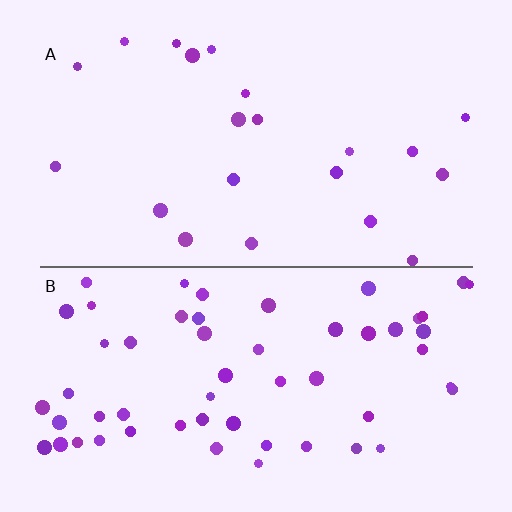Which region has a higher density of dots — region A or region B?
B (the bottom).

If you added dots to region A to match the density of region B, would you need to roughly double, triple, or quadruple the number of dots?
Approximately triple.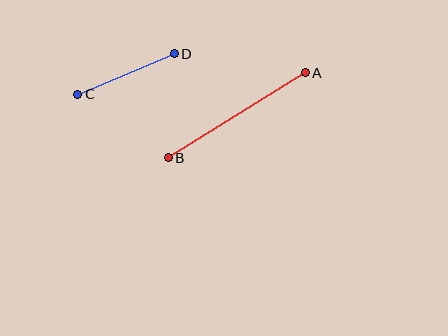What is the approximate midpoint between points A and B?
The midpoint is at approximately (237, 115) pixels.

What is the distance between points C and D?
The distance is approximately 104 pixels.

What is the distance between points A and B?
The distance is approximately 162 pixels.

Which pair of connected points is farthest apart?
Points A and B are farthest apart.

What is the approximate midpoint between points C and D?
The midpoint is at approximately (126, 74) pixels.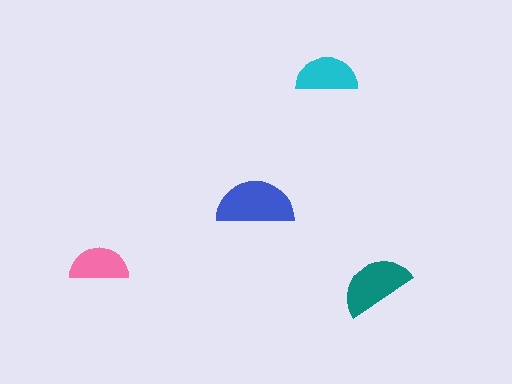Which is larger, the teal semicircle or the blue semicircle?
The blue one.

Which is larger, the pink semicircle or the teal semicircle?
The teal one.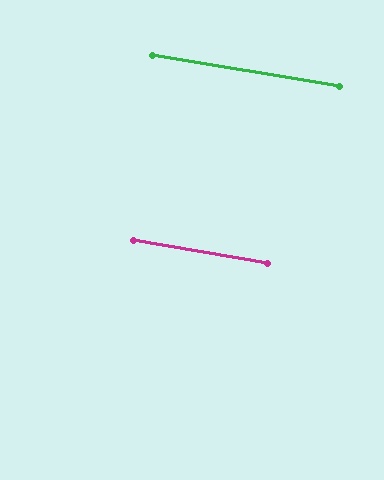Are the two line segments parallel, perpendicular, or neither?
Parallel — their directions differ by only 0.3°.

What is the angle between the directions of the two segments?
Approximately 0 degrees.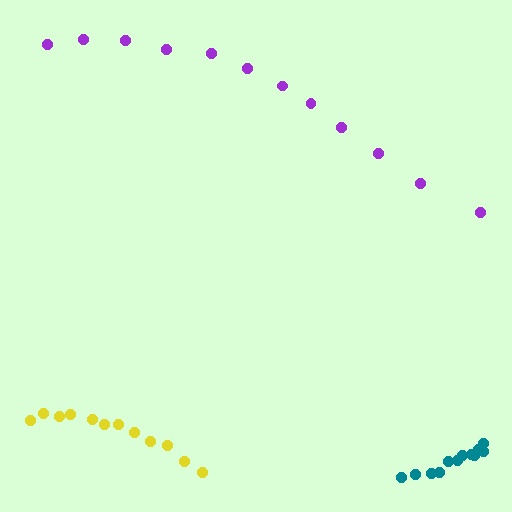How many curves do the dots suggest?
There are 3 distinct paths.